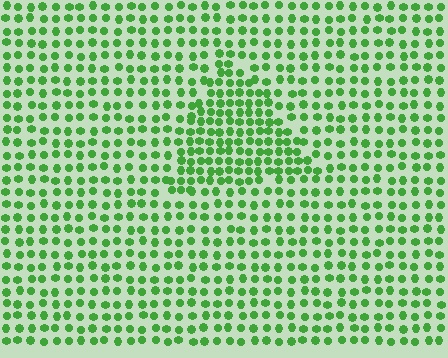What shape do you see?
I see a triangle.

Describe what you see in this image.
The image contains small green elements arranged at two different densities. A triangle-shaped region is visible where the elements are more densely packed than the surrounding area.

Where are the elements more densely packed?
The elements are more densely packed inside the triangle boundary.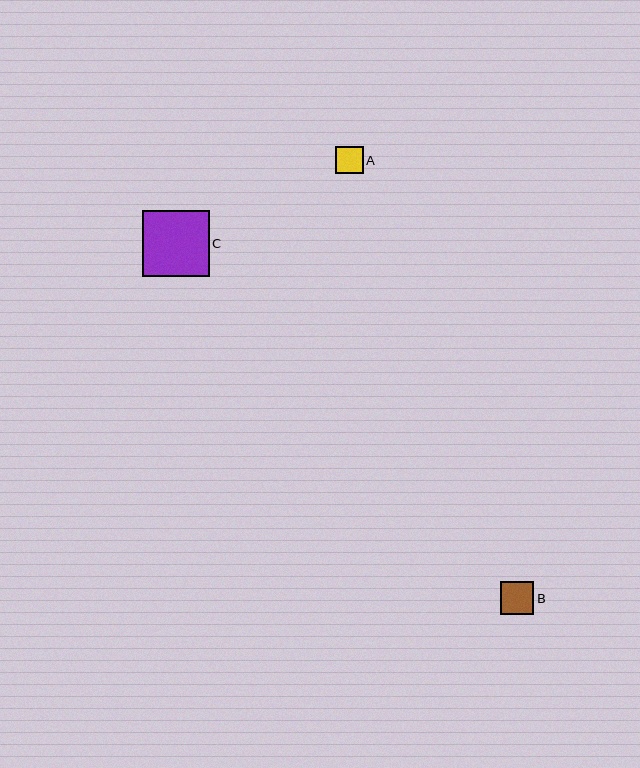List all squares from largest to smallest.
From largest to smallest: C, B, A.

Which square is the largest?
Square C is the largest with a size of approximately 67 pixels.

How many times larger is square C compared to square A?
Square C is approximately 2.4 times the size of square A.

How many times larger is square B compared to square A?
Square B is approximately 1.2 times the size of square A.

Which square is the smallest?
Square A is the smallest with a size of approximately 27 pixels.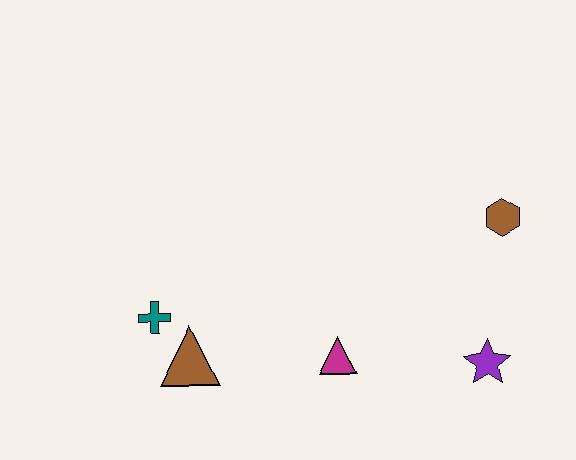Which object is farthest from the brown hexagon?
The teal cross is farthest from the brown hexagon.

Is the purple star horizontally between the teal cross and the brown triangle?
No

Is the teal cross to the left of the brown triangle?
Yes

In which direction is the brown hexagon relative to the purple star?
The brown hexagon is above the purple star.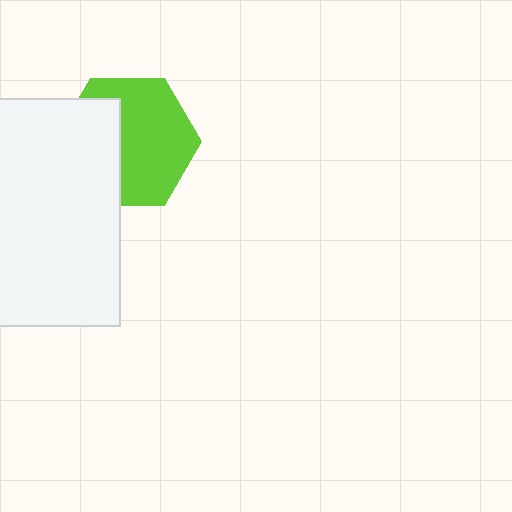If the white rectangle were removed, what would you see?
You would see the complete lime hexagon.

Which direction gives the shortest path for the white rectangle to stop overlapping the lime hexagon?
Moving left gives the shortest separation.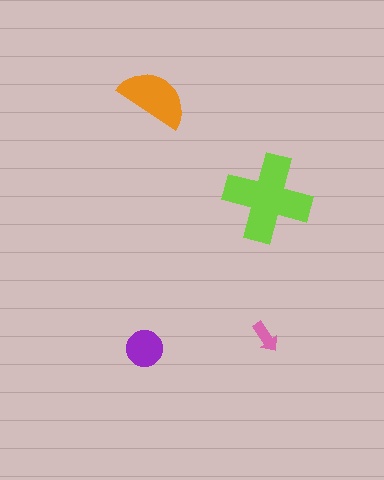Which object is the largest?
The lime cross.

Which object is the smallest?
The pink arrow.